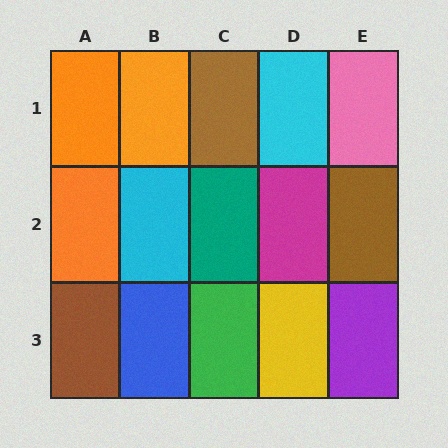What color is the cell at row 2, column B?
Cyan.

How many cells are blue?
1 cell is blue.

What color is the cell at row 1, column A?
Orange.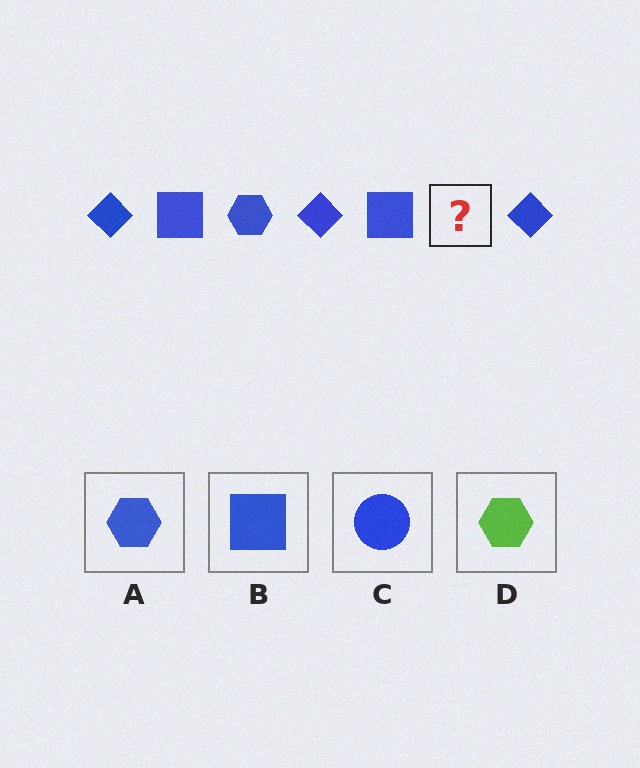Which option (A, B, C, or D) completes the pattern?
A.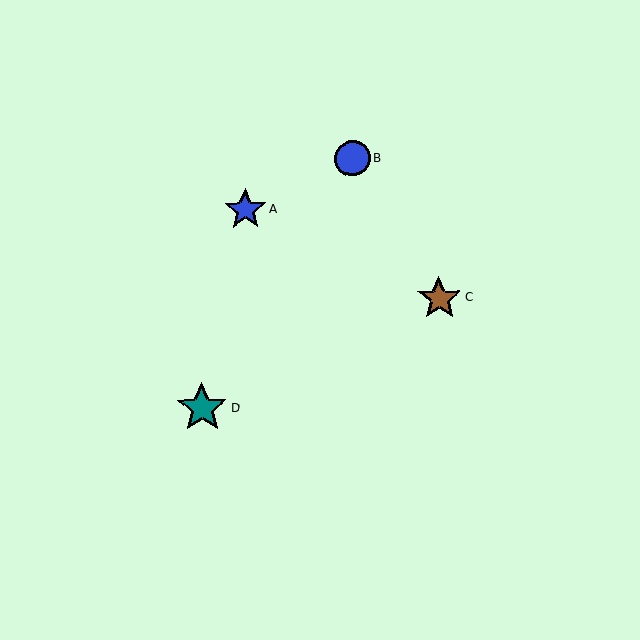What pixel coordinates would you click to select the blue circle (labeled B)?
Click at (352, 159) to select the blue circle B.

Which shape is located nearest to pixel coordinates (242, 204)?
The blue star (labeled A) at (245, 210) is nearest to that location.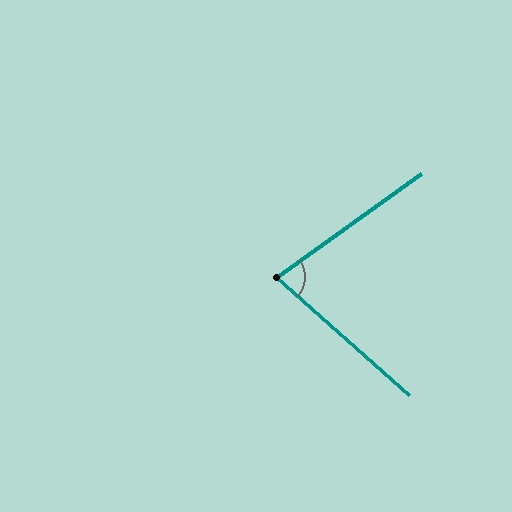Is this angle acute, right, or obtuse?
It is acute.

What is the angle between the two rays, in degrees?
Approximately 77 degrees.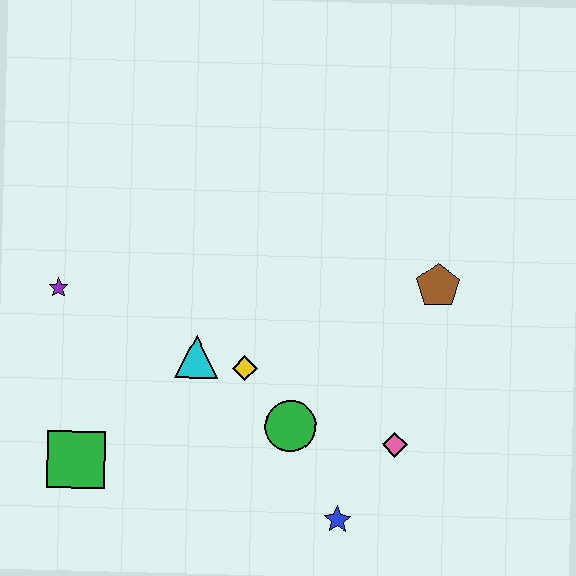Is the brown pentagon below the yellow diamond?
No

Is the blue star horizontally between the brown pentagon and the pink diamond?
No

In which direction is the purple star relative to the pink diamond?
The purple star is to the left of the pink diamond.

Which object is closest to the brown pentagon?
The pink diamond is closest to the brown pentagon.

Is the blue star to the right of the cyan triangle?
Yes